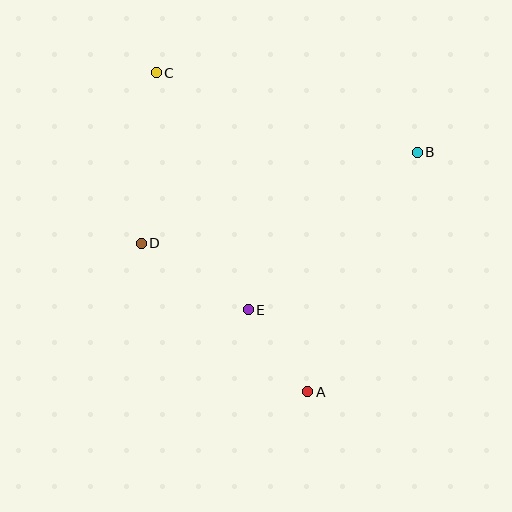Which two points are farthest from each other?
Points A and C are farthest from each other.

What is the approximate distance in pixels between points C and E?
The distance between C and E is approximately 254 pixels.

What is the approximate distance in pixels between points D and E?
The distance between D and E is approximately 126 pixels.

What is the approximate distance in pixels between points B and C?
The distance between B and C is approximately 273 pixels.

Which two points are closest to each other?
Points A and E are closest to each other.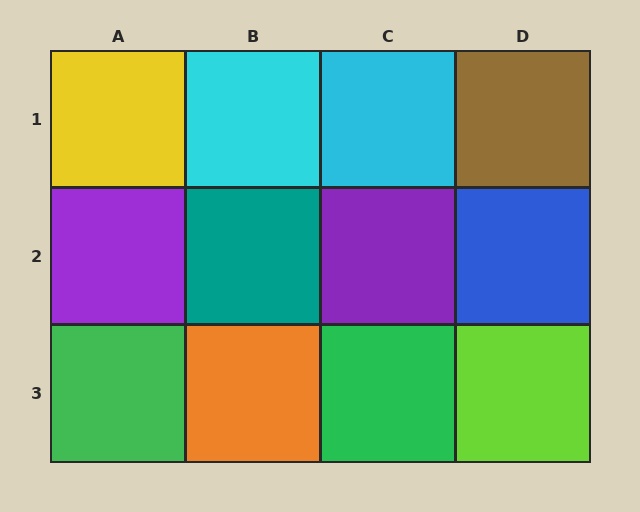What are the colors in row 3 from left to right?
Green, orange, green, lime.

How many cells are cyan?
2 cells are cyan.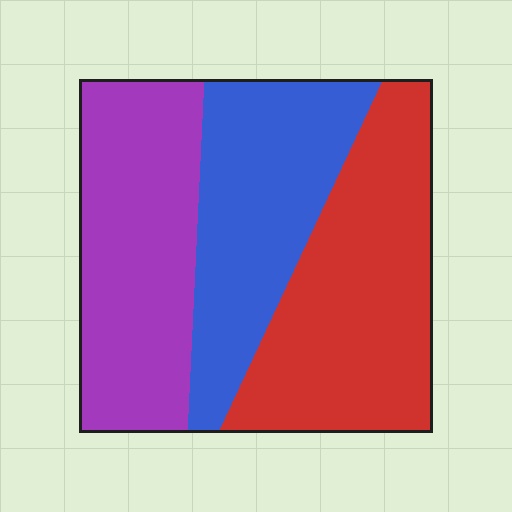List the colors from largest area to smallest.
From largest to smallest: red, purple, blue.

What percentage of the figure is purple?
Purple takes up between a quarter and a half of the figure.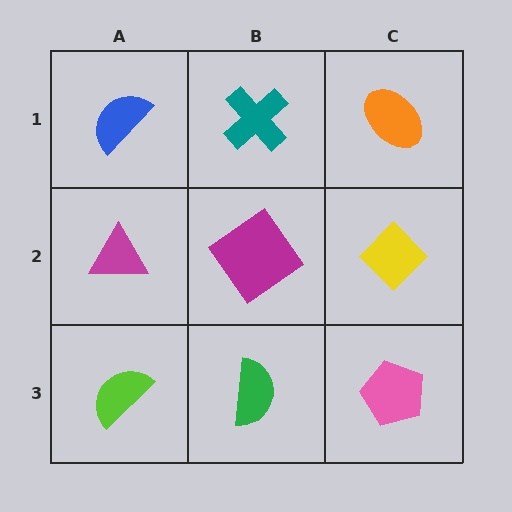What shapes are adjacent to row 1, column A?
A magenta triangle (row 2, column A), a teal cross (row 1, column B).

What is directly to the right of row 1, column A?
A teal cross.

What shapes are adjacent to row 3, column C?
A yellow diamond (row 2, column C), a green semicircle (row 3, column B).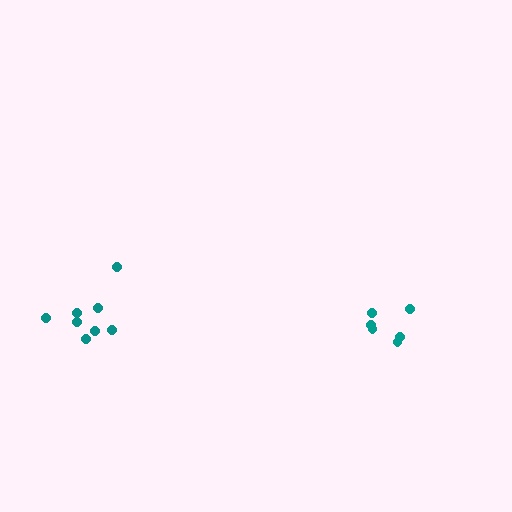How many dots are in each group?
Group 1: 8 dots, Group 2: 6 dots (14 total).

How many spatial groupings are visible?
There are 2 spatial groupings.